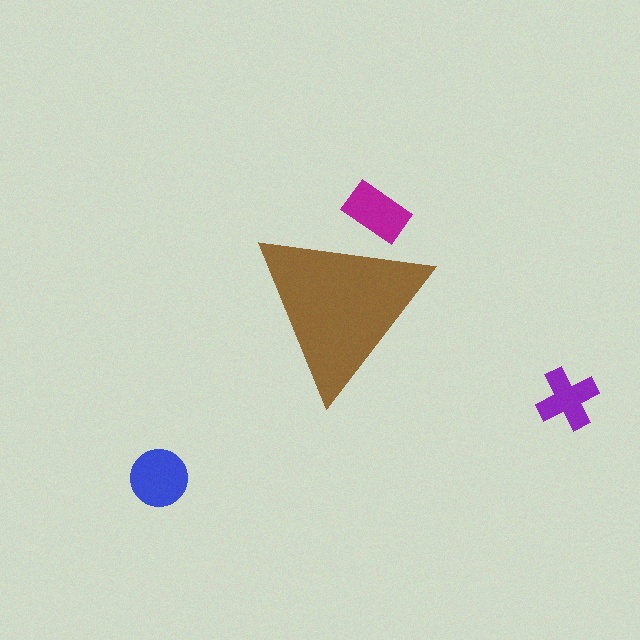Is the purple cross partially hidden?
No, the purple cross is fully visible.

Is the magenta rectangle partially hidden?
Yes, the magenta rectangle is partially hidden behind the brown triangle.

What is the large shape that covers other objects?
A brown triangle.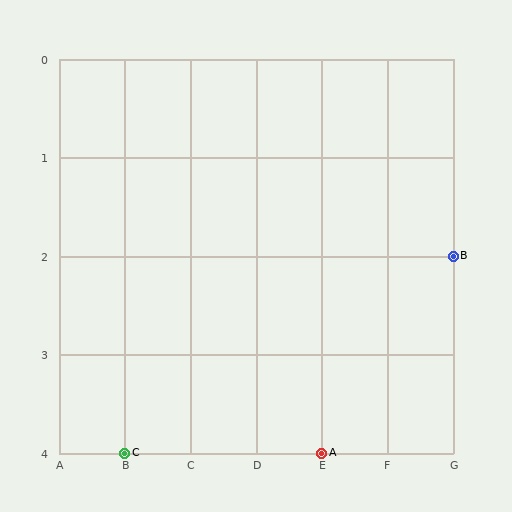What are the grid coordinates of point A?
Point A is at grid coordinates (E, 4).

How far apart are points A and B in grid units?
Points A and B are 2 columns and 2 rows apart (about 2.8 grid units diagonally).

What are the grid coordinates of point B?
Point B is at grid coordinates (G, 2).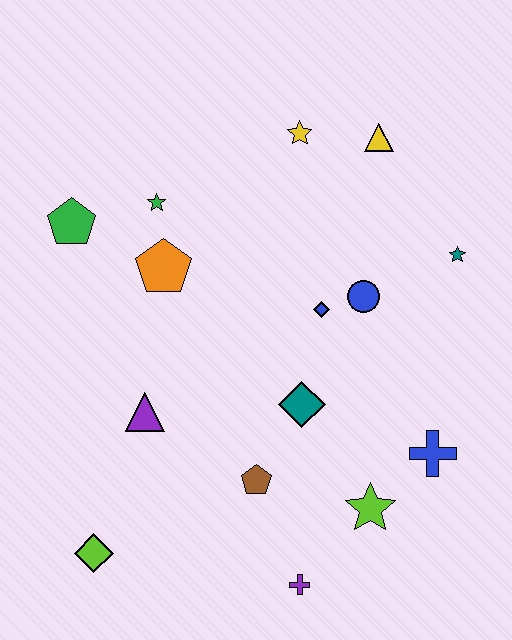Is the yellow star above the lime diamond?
Yes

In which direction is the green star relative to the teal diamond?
The green star is above the teal diamond.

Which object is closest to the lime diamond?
The purple triangle is closest to the lime diamond.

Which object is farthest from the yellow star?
The lime diamond is farthest from the yellow star.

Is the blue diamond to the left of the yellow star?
No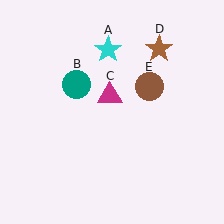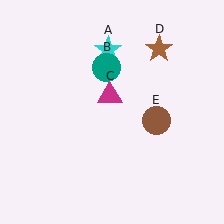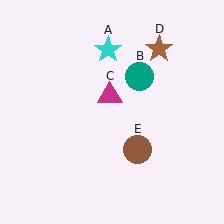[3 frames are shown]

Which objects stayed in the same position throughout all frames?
Cyan star (object A) and magenta triangle (object C) and brown star (object D) remained stationary.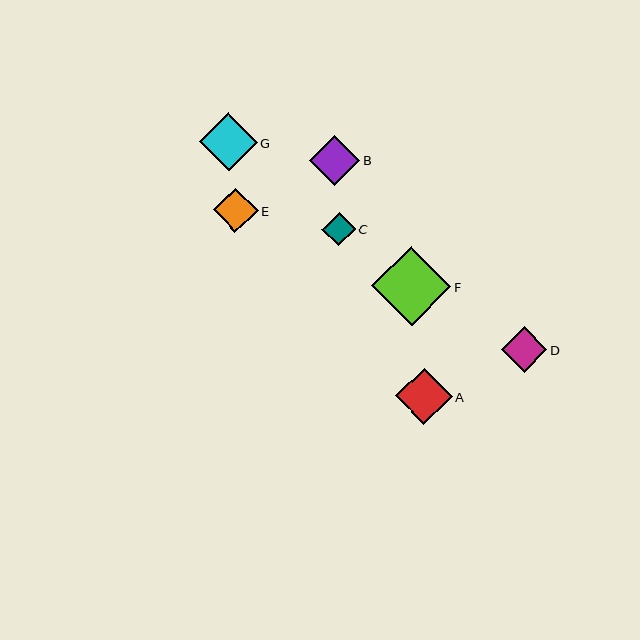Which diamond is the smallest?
Diamond C is the smallest with a size of approximately 33 pixels.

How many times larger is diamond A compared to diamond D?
Diamond A is approximately 1.2 times the size of diamond D.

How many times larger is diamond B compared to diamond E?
Diamond B is approximately 1.1 times the size of diamond E.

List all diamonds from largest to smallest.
From largest to smallest: F, G, A, B, D, E, C.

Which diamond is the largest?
Diamond F is the largest with a size of approximately 79 pixels.